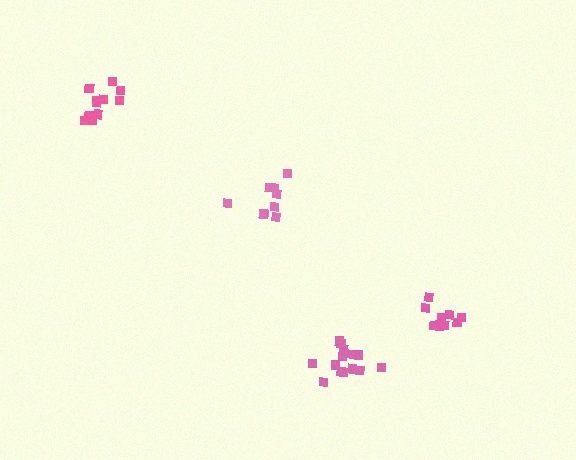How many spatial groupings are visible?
There are 4 spatial groupings.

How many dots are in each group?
Group 1: 9 dots, Group 2: 10 dots, Group 3: 11 dots, Group 4: 14 dots (44 total).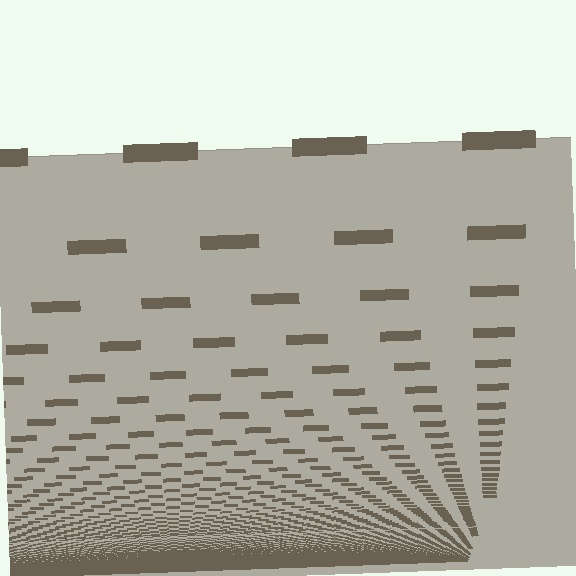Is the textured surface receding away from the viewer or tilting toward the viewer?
The surface appears to tilt toward the viewer. Texture elements get larger and sparser toward the top.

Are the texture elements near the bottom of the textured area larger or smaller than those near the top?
Smaller. The gradient is inverted — elements near the bottom are smaller and denser.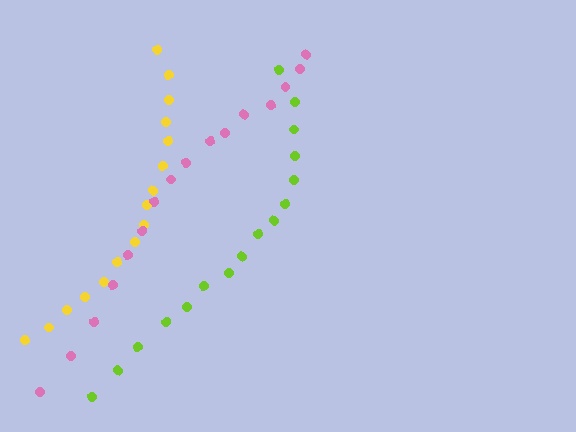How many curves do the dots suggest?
There are 3 distinct paths.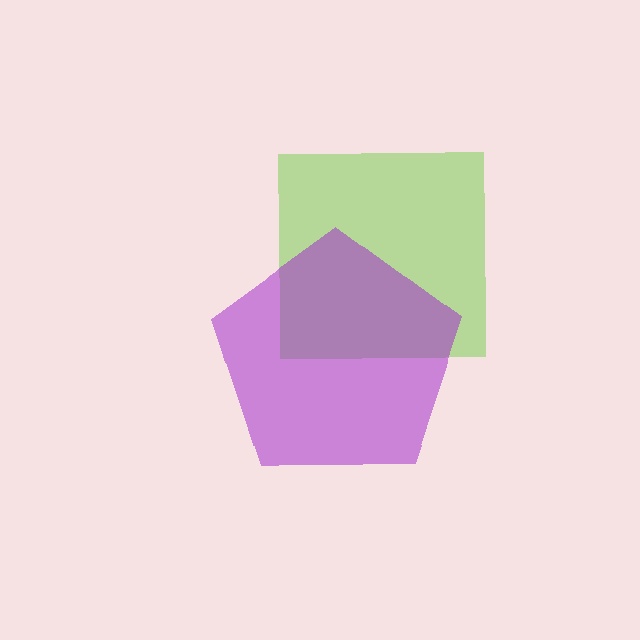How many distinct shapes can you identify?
There are 2 distinct shapes: a lime square, a purple pentagon.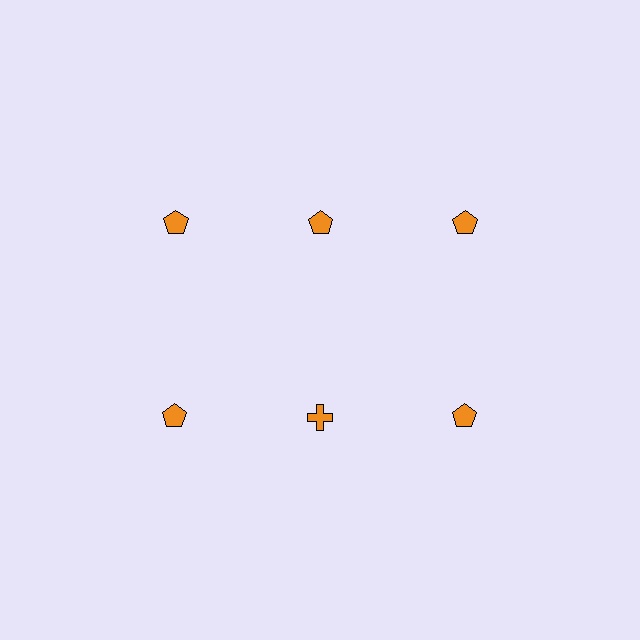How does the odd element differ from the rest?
It has a different shape: cross instead of pentagon.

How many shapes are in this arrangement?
There are 6 shapes arranged in a grid pattern.